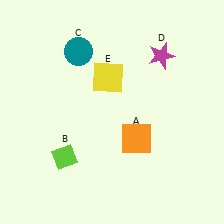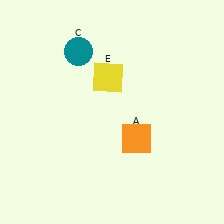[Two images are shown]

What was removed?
The lime diamond (B), the magenta star (D) were removed in Image 2.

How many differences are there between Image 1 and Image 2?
There are 2 differences between the two images.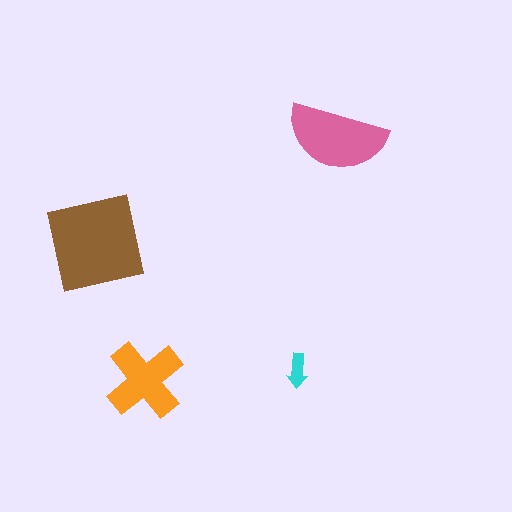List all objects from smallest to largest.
The cyan arrow, the orange cross, the pink semicircle, the brown square.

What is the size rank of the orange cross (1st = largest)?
3rd.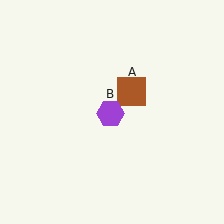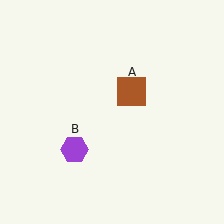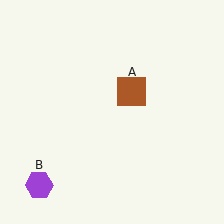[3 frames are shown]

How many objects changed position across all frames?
1 object changed position: purple hexagon (object B).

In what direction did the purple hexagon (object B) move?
The purple hexagon (object B) moved down and to the left.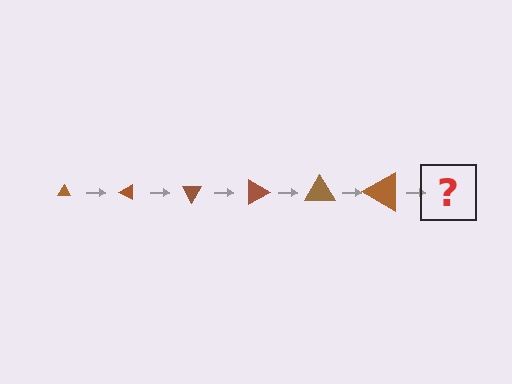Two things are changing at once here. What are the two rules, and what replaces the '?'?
The two rules are that the triangle grows larger each step and it rotates 30 degrees each step. The '?' should be a triangle, larger than the previous one and rotated 180 degrees from the start.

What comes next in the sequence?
The next element should be a triangle, larger than the previous one and rotated 180 degrees from the start.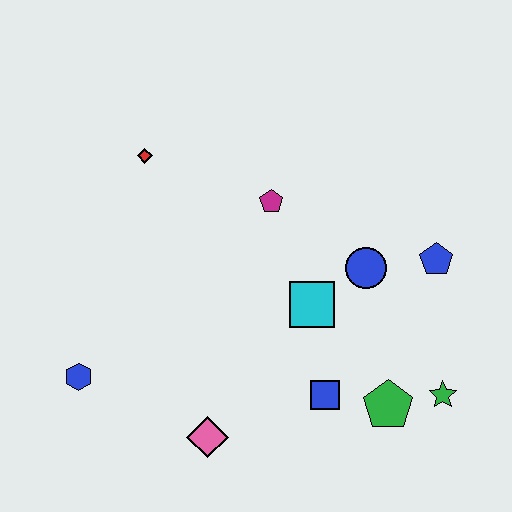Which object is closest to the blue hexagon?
The pink diamond is closest to the blue hexagon.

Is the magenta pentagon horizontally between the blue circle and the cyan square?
No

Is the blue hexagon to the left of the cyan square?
Yes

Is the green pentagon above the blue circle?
No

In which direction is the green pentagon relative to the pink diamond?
The green pentagon is to the right of the pink diamond.